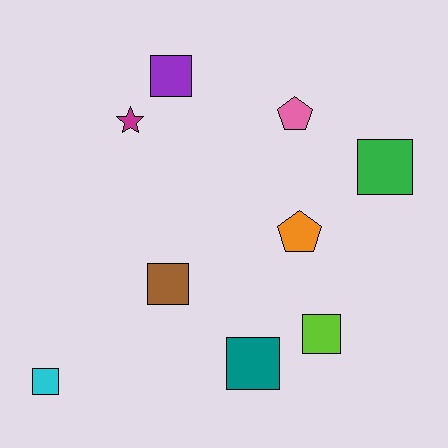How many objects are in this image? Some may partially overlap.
There are 9 objects.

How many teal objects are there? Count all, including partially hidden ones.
There is 1 teal object.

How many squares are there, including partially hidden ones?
There are 6 squares.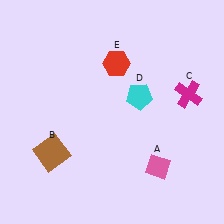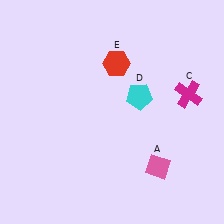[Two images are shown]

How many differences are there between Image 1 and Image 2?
There is 1 difference between the two images.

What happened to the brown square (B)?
The brown square (B) was removed in Image 2. It was in the bottom-left area of Image 1.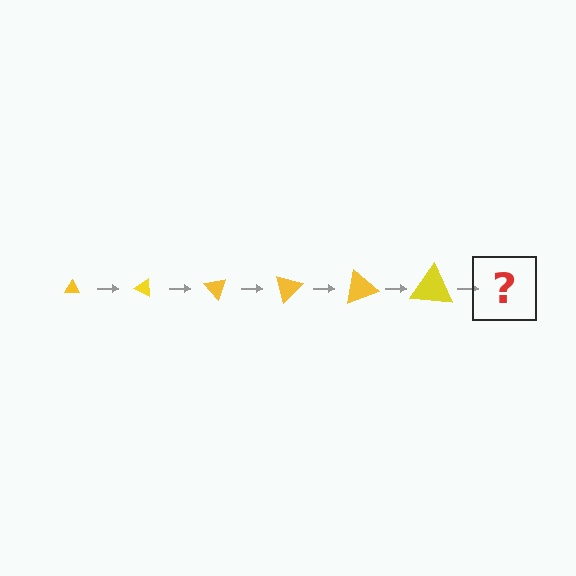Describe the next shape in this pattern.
It should be a triangle, larger than the previous one and rotated 150 degrees from the start.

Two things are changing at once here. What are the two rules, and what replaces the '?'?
The two rules are that the triangle grows larger each step and it rotates 25 degrees each step. The '?' should be a triangle, larger than the previous one and rotated 150 degrees from the start.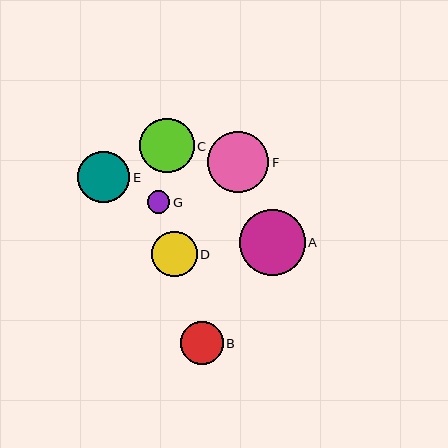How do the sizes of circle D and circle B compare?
Circle D and circle B are approximately the same size.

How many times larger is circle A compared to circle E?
Circle A is approximately 1.3 times the size of circle E.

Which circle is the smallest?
Circle G is the smallest with a size of approximately 23 pixels.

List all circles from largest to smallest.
From largest to smallest: A, F, C, E, D, B, G.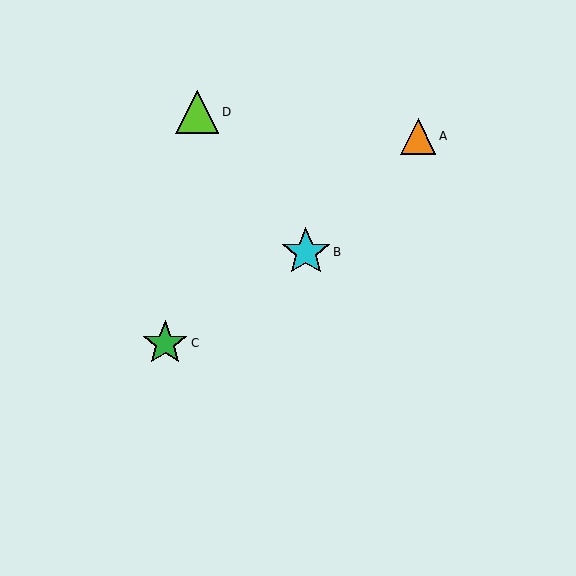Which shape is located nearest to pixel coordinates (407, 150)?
The orange triangle (labeled A) at (418, 136) is nearest to that location.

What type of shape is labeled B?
Shape B is a cyan star.